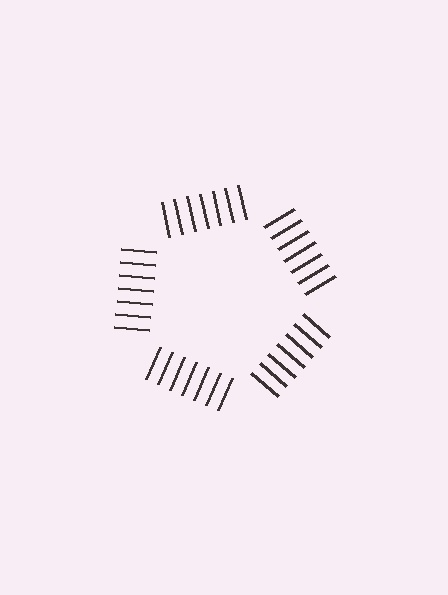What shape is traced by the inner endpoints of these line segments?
An illusory pentagon — the line segments terminate on its edges but no continuous stroke is drawn.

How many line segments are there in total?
35 — 7 along each of the 5 edges.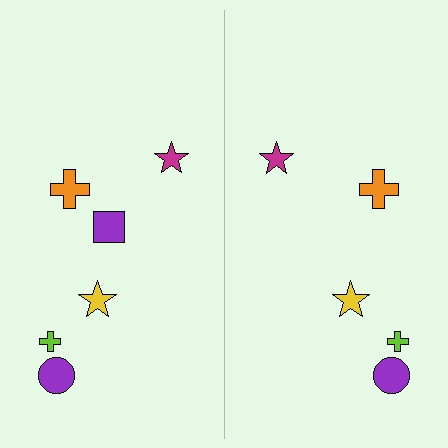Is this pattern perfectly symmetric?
No, the pattern is not perfectly symmetric. A purple square is missing from the right side.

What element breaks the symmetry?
A purple square is missing from the right side.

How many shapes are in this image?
There are 11 shapes in this image.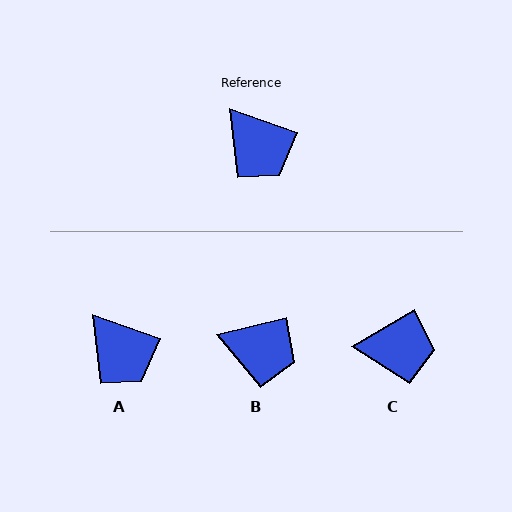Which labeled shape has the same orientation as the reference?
A.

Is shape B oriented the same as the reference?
No, it is off by about 33 degrees.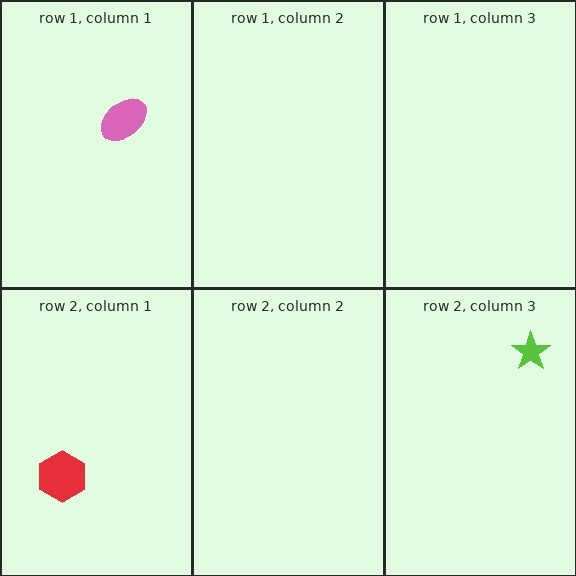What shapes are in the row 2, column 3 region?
The lime star.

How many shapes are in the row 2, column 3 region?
1.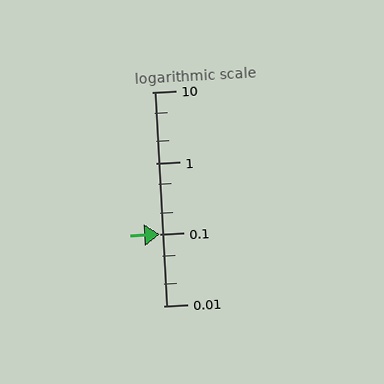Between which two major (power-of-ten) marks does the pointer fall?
The pointer is between 0.1 and 1.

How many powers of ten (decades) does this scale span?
The scale spans 3 decades, from 0.01 to 10.